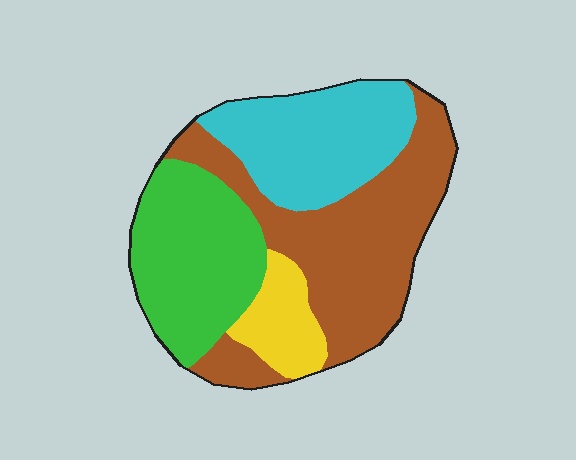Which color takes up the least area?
Yellow, at roughly 10%.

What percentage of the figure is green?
Green takes up between a quarter and a half of the figure.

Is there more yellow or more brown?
Brown.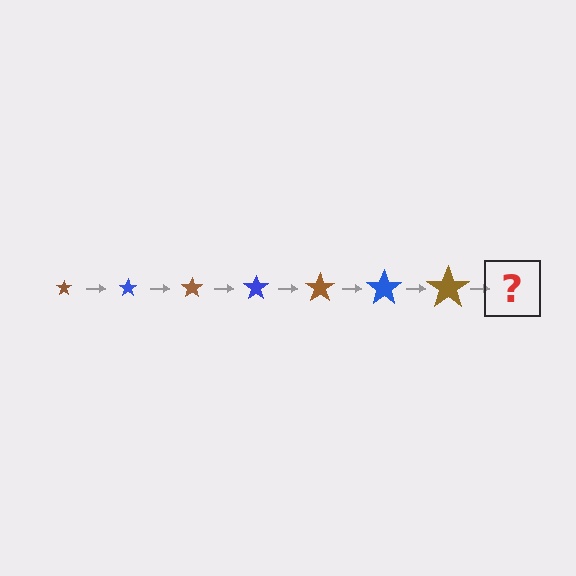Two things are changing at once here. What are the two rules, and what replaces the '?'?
The two rules are that the star grows larger each step and the color cycles through brown and blue. The '?' should be a blue star, larger than the previous one.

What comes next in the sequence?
The next element should be a blue star, larger than the previous one.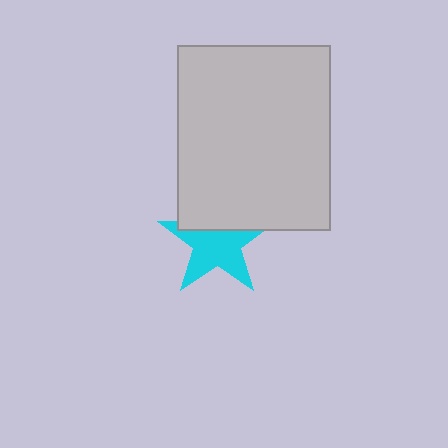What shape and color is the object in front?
The object in front is a light gray rectangle.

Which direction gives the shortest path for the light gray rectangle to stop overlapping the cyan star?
Moving up gives the shortest separation.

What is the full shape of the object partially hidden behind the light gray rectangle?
The partially hidden object is a cyan star.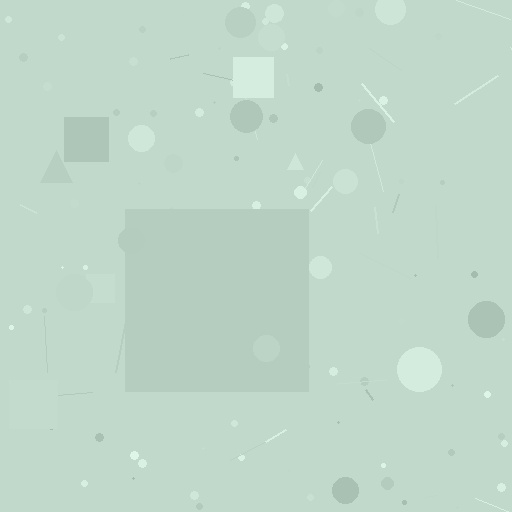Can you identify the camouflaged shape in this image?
The camouflaged shape is a square.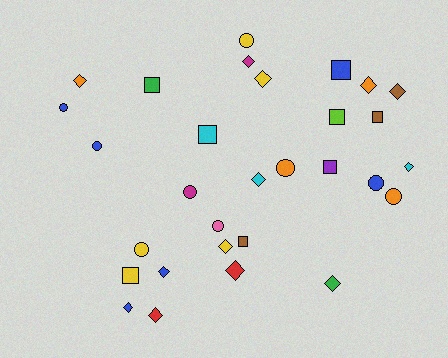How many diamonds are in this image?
There are 13 diamonds.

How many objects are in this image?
There are 30 objects.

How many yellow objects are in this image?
There are 5 yellow objects.